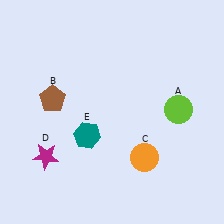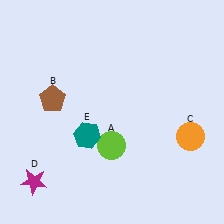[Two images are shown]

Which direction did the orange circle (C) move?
The orange circle (C) moved right.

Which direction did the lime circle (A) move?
The lime circle (A) moved left.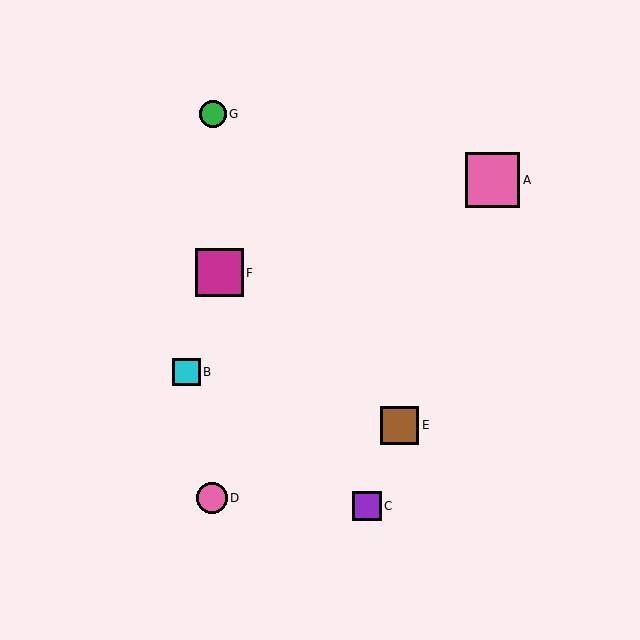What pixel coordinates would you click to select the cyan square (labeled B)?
Click at (187, 372) to select the cyan square B.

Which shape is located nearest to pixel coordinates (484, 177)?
The pink square (labeled A) at (493, 180) is nearest to that location.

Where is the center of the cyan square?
The center of the cyan square is at (187, 372).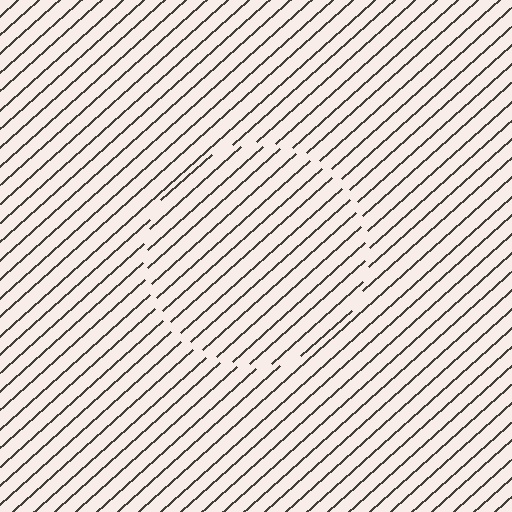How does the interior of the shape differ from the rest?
The interior of the shape contains the same grating, shifted by half a period — the contour is defined by the phase discontinuity where line-ends from the inner and outer gratings abut.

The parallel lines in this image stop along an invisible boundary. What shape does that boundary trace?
An illusory circle. The interior of the shape contains the same grating, shifted by half a period — the contour is defined by the phase discontinuity where line-ends from the inner and outer gratings abut.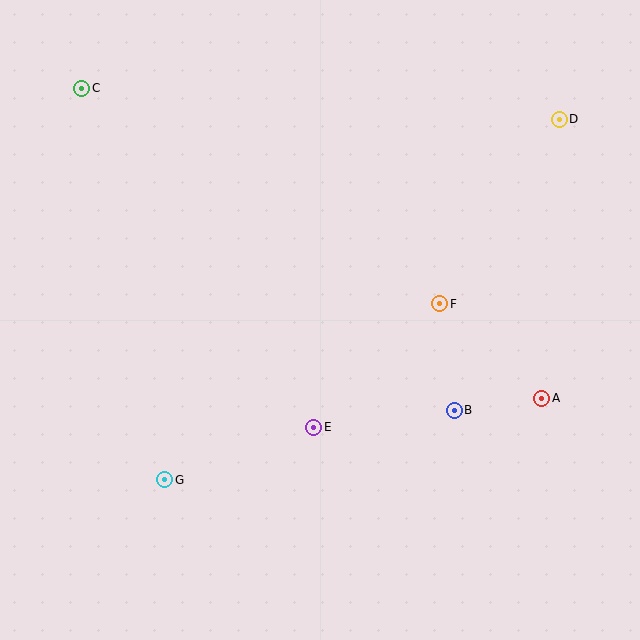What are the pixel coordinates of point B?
Point B is at (454, 410).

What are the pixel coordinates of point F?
Point F is at (440, 304).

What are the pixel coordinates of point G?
Point G is at (165, 480).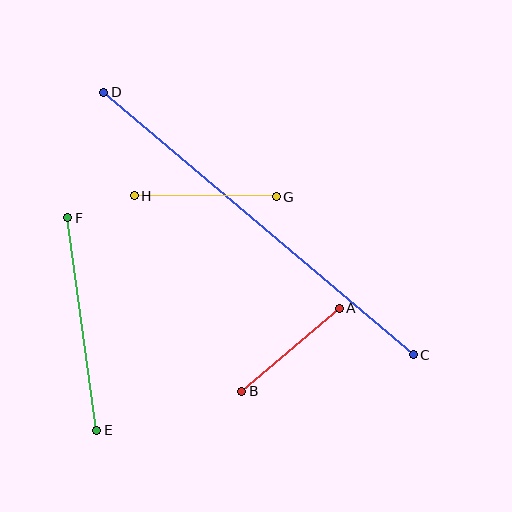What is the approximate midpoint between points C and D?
The midpoint is at approximately (259, 224) pixels.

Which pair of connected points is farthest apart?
Points C and D are farthest apart.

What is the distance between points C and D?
The distance is approximately 406 pixels.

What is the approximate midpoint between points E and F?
The midpoint is at approximately (82, 324) pixels.